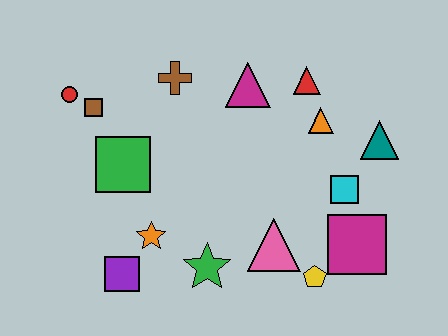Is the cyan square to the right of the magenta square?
No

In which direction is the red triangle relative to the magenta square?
The red triangle is above the magenta square.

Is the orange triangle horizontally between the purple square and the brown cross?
No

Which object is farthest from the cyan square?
The red circle is farthest from the cyan square.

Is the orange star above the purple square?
Yes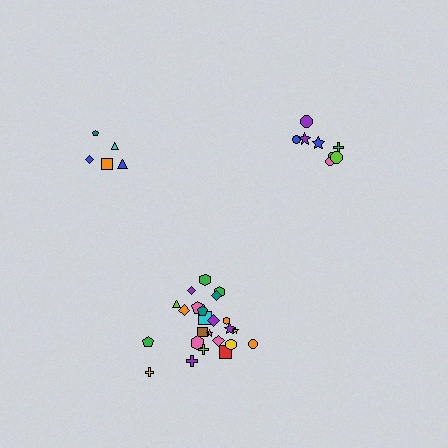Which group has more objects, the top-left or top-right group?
The top-right group.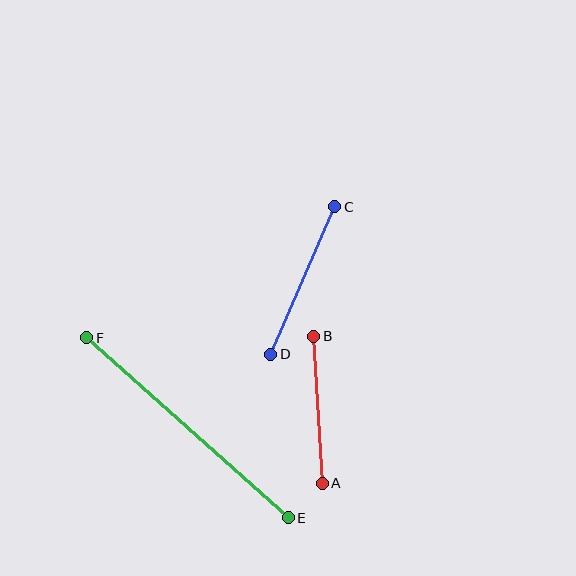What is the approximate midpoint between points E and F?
The midpoint is at approximately (188, 428) pixels.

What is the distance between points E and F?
The distance is approximately 270 pixels.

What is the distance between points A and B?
The distance is approximately 147 pixels.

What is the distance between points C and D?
The distance is approximately 161 pixels.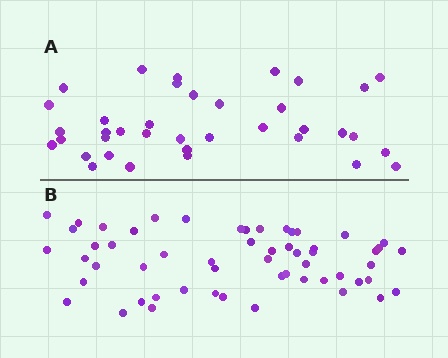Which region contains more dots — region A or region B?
Region B (the bottom region) has more dots.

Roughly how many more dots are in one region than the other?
Region B has approximately 20 more dots than region A.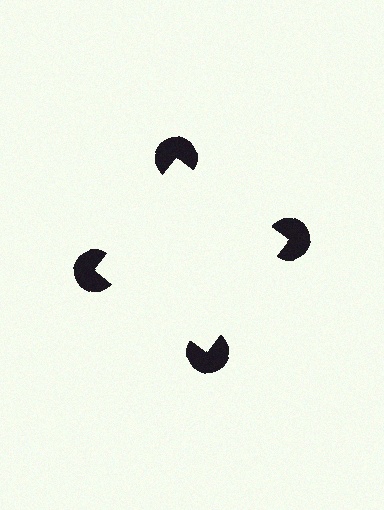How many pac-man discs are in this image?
There are 4 — one at each vertex of the illusory square.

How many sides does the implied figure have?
4 sides.